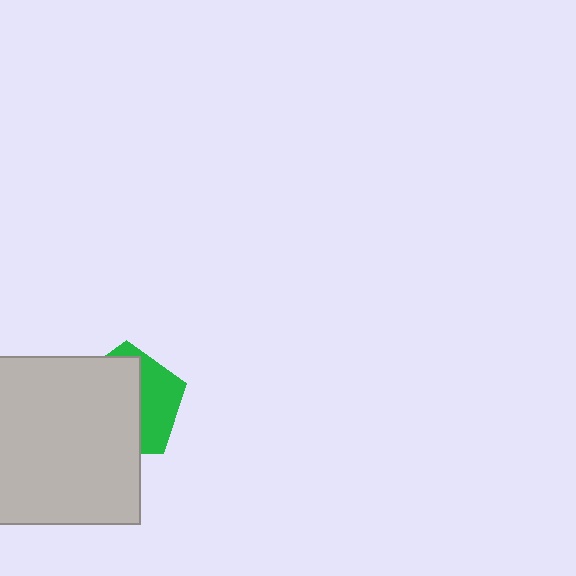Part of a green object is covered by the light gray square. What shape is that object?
It is a pentagon.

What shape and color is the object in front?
The object in front is a light gray square.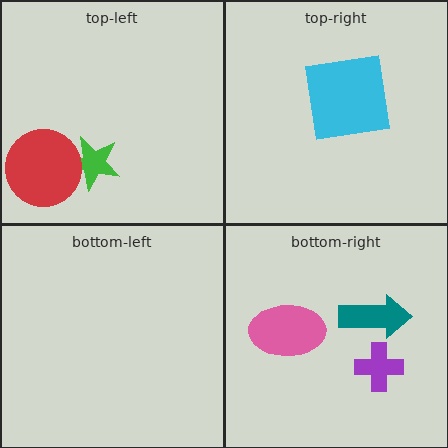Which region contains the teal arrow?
The bottom-right region.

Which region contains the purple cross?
The bottom-right region.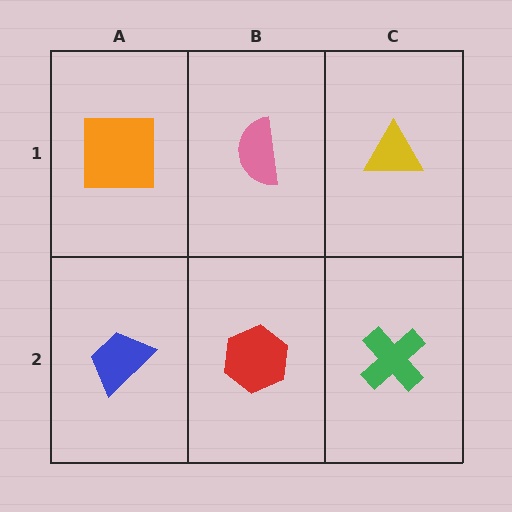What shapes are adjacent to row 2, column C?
A yellow triangle (row 1, column C), a red hexagon (row 2, column B).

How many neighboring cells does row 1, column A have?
2.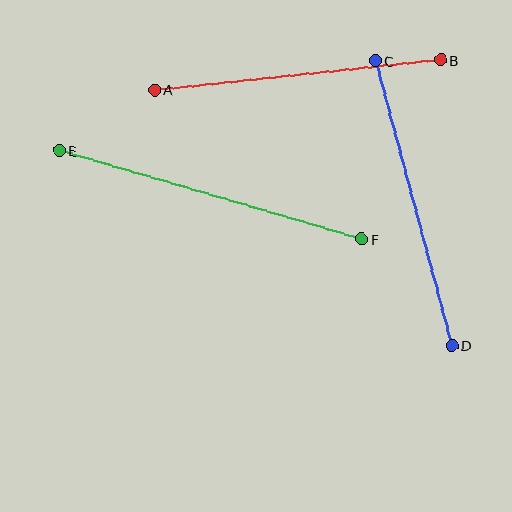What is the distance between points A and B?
The distance is approximately 288 pixels.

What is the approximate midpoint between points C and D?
The midpoint is at approximately (414, 203) pixels.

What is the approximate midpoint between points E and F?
The midpoint is at approximately (210, 195) pixels.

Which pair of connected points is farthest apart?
Points E and F are farthest apart.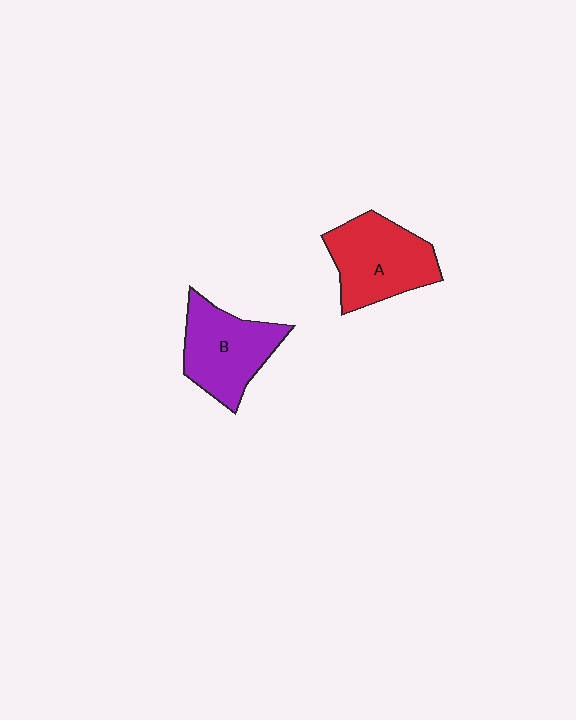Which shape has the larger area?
Shape A (red).